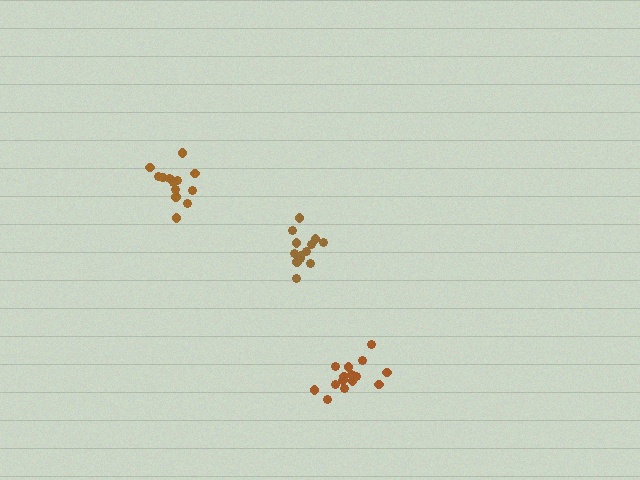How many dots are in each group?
Group 1: 15 dots, Group 2: 14 dots, Group 3: 13 dots (42 total).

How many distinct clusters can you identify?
There are 3 distinct clusters.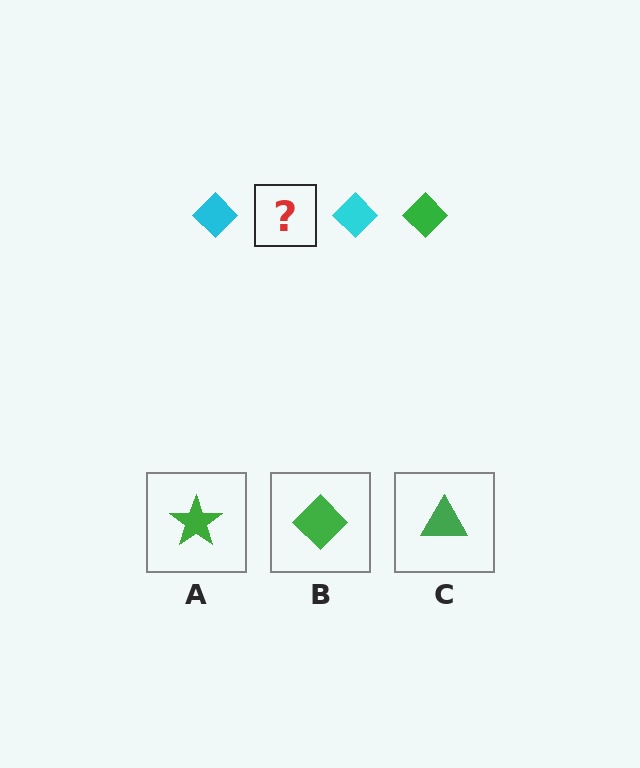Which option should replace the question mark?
Option B.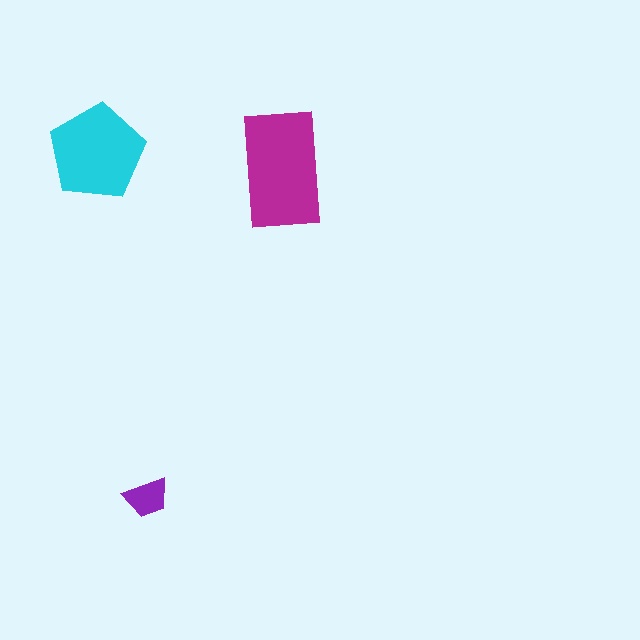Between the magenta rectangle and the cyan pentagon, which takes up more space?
The magenta rectangle.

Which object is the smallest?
The purple trapezoid.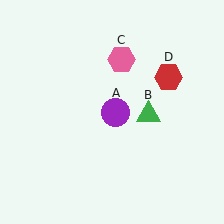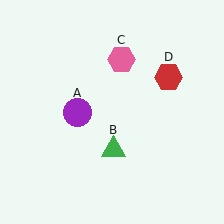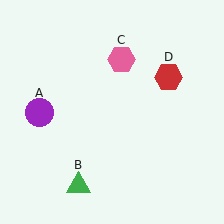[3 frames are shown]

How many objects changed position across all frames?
2 objects changed position: purple circle (object A), green triangle (object B).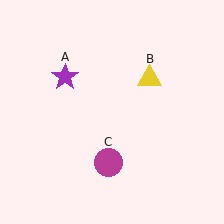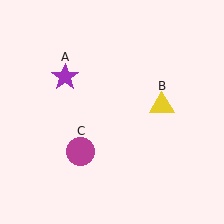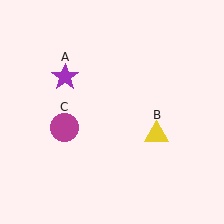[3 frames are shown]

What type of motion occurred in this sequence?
The yellow triangle (object B), magenta circle (object C) rotated clockwise around the center of the scene.